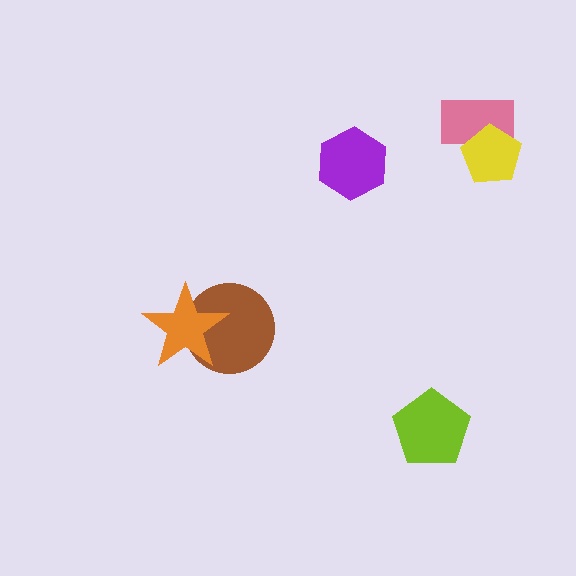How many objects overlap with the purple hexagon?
0 objects overlap with the purple hexagon.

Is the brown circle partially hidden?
Yes, it is partially covered by another shape.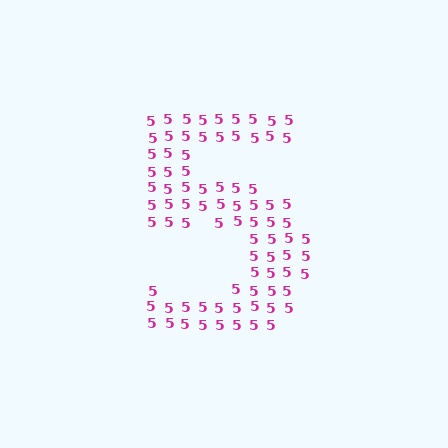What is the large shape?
The large shape is the digit 5.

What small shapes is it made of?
It is made of small digit 5's.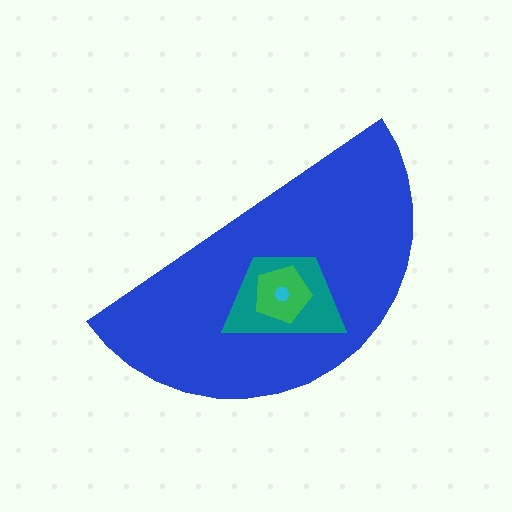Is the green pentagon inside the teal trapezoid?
Yes.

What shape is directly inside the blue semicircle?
The teal trapezoid.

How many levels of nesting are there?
4.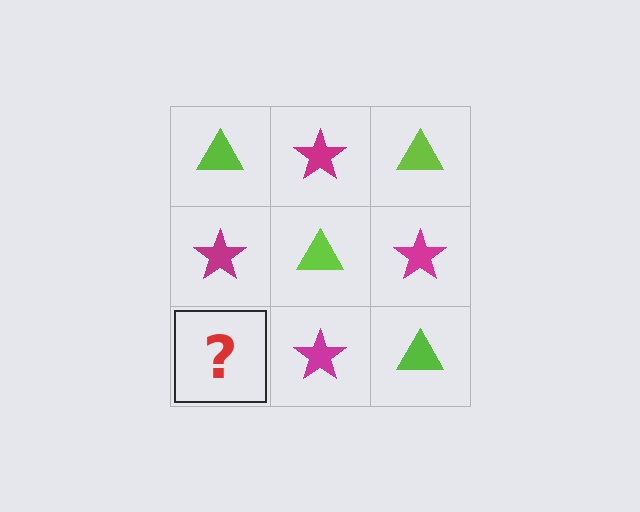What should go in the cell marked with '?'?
The missing cell should contain a lime triangle.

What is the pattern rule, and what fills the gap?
The rule is that it alternates lime triangle and magenta star in a checkerboard pattern. The gap should be filled with a lime triangle.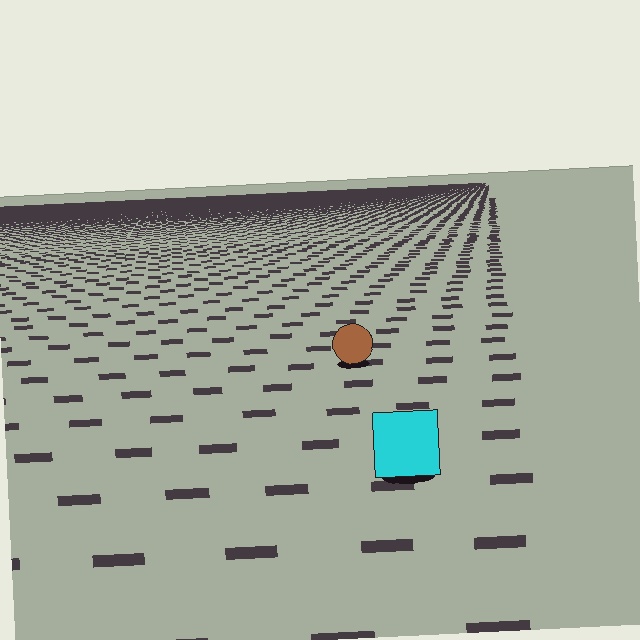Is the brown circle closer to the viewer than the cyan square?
No. The cyan square is closer — you can tell from the texture gradient: the ground texture is coarser near it.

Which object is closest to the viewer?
The cyan square is closest. The texture marks near it are larger and more spread out.